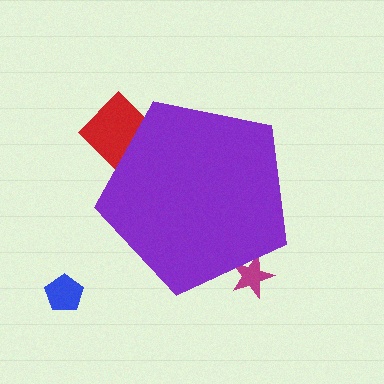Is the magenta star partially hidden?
Yes, the magenta star is partially hidden behind the purple pentagon.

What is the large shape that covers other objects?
A purple pentagon.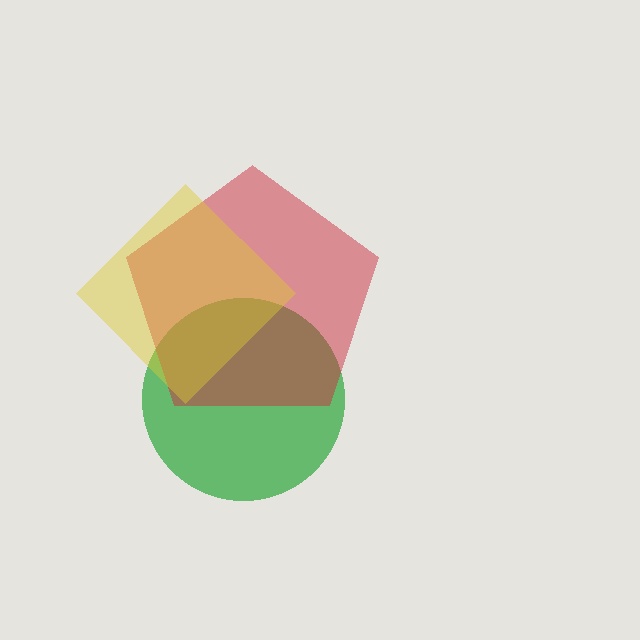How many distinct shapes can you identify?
There are 3 distinct shapes: a green circle, a red pentagon, a yellow diamond.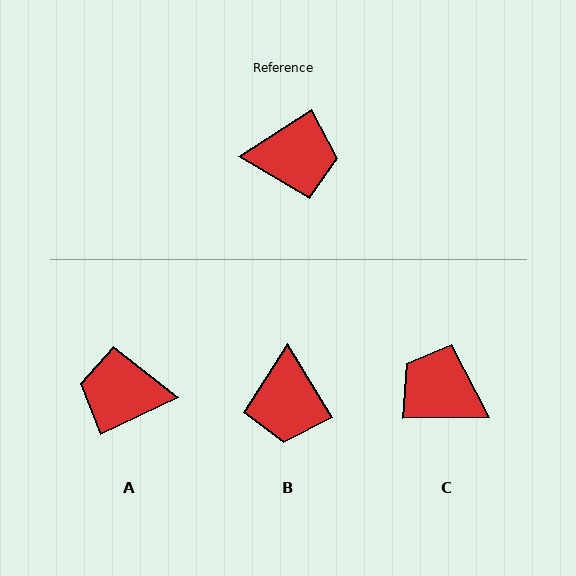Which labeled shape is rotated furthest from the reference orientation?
A, about 173 degrees away.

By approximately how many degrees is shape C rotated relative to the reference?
Approximately 148 degrees counter-clockwise.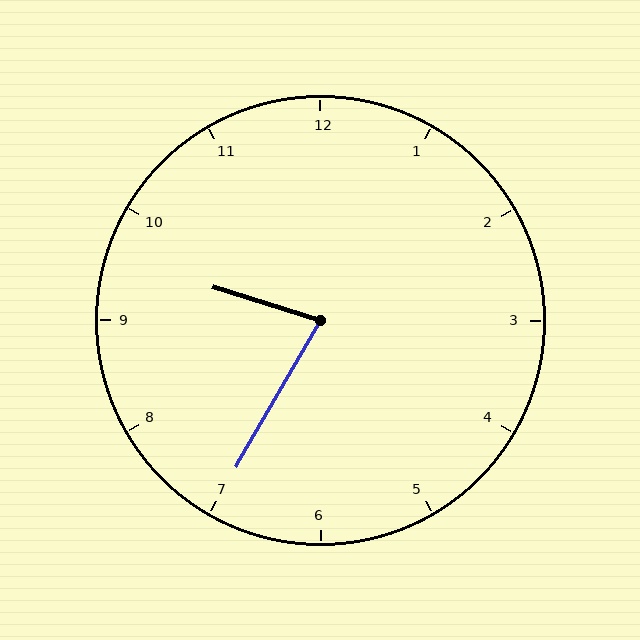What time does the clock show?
9:35.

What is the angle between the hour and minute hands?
Approximately 78 degrees.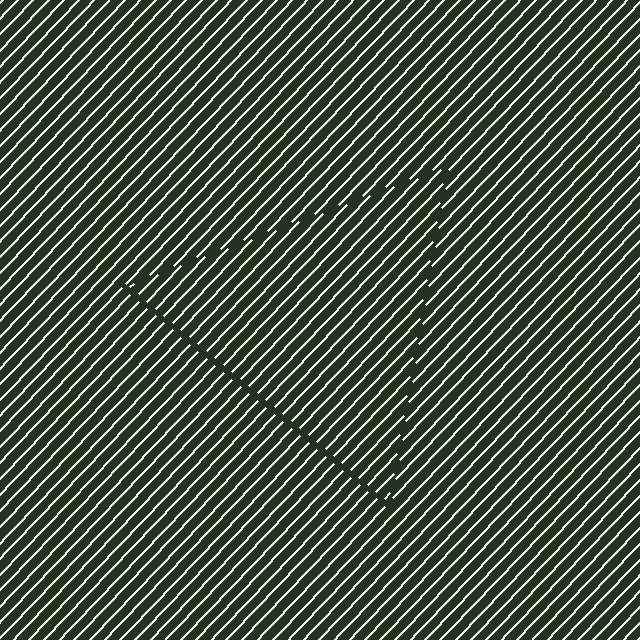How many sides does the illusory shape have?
3 sides — the line-ends trace a triangle.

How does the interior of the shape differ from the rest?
The interior of the shape contains the same grating, shifted by half a period — the contour is defined by the phase discontinuity where line-ends from the inner and outer gratings abut.